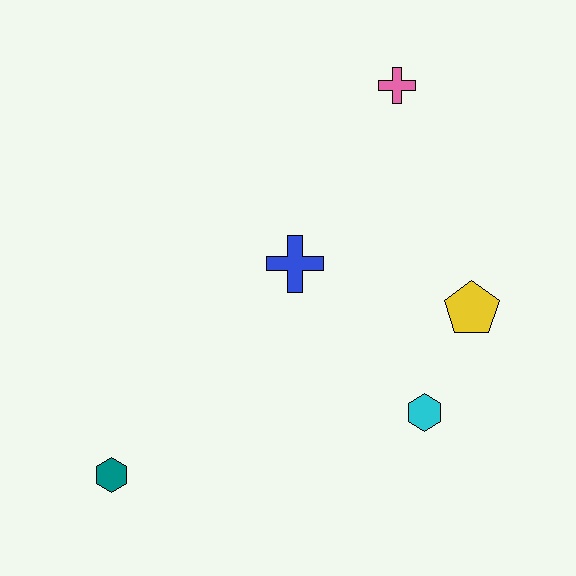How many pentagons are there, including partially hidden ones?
There is 1 pentagon.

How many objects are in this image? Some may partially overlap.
There are 5 objects.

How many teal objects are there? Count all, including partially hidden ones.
There is 1 teal object.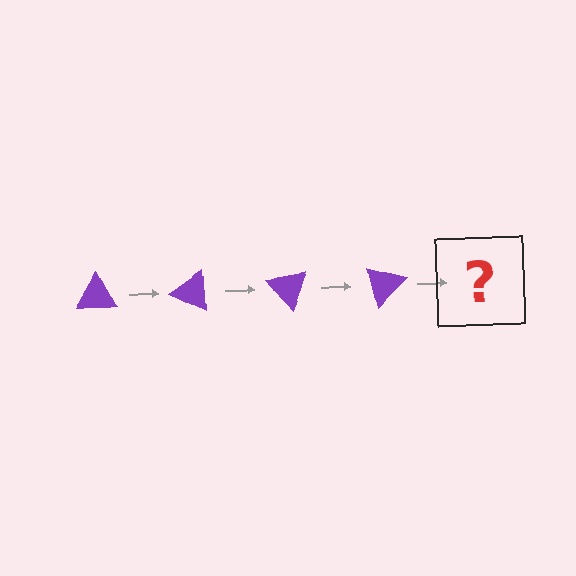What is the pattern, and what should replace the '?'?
The pattern is that the triangle rotates 25 degrees each step. The '?' should be a purple triangle rotated 100 degrees.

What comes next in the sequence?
The next element should be a purple triangle rotated 100 degrees.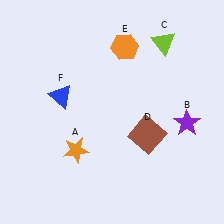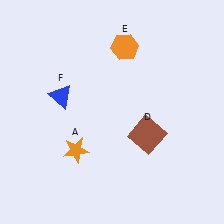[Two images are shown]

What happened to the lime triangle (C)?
The lime triangle (C) was removed in Image 2. It was in the top-right area of Image 1.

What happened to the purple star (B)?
The purple star (B) was removed in Image 2. It was in the bottom-right area of Image 1.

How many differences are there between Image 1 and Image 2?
There are 2 differences between the two images.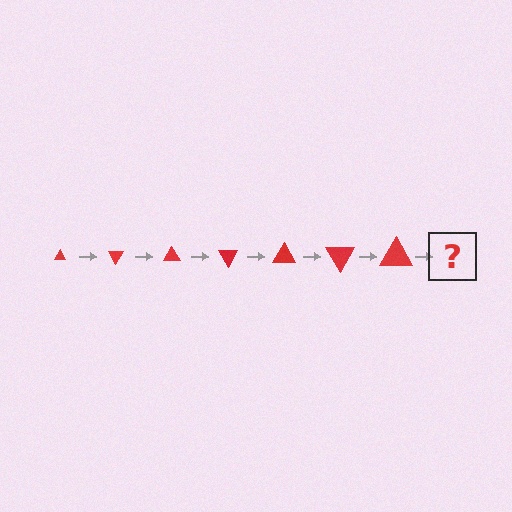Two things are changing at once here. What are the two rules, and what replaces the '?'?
The two rules are that the triangle grows larger each step and it rotates 60 degrees each step. The '?' should be a triangle, larger than the previous one and rotated 420 degrees from the start.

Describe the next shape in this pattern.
It should be a triangle, larger than the previous one and rotated 420 degrees from the start.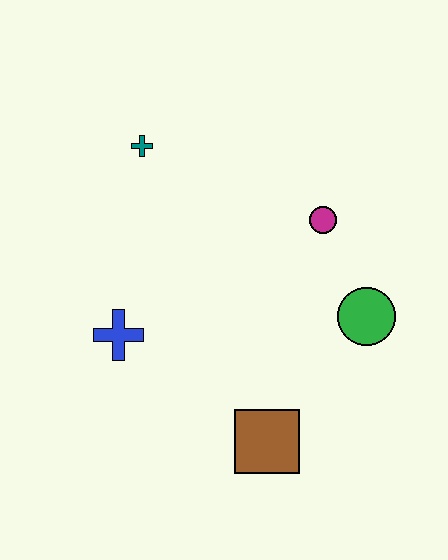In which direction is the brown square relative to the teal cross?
The brown square is below the teal cross.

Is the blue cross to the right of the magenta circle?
No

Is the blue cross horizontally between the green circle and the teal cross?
No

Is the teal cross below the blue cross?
No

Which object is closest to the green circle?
The magenta circle is closest to the green circle.